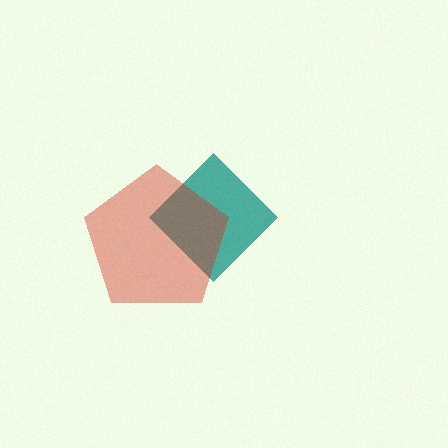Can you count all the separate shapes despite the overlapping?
Yes, there are 2 separate shapes.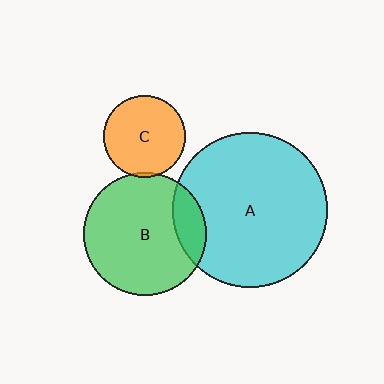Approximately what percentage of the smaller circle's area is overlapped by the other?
Approximately 5%.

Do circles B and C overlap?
Yes.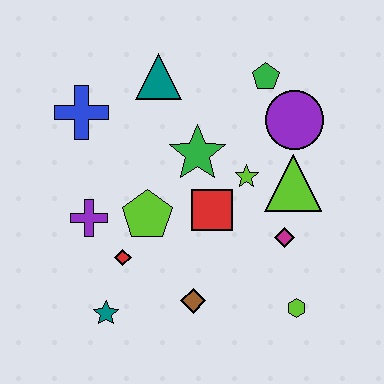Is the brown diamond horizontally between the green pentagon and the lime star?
No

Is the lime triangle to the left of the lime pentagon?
No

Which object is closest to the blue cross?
The teal triangle is closest to the blue cross.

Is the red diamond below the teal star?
No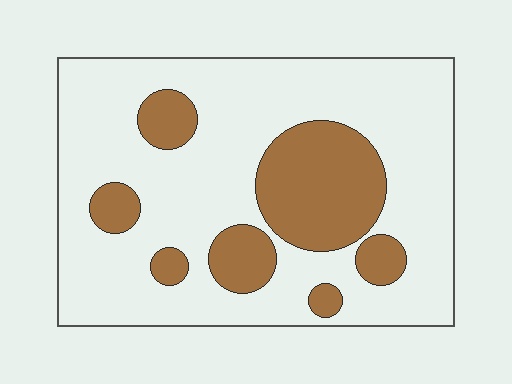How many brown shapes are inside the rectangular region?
7.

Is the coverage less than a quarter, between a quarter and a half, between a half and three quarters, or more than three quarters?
Less than a quarter.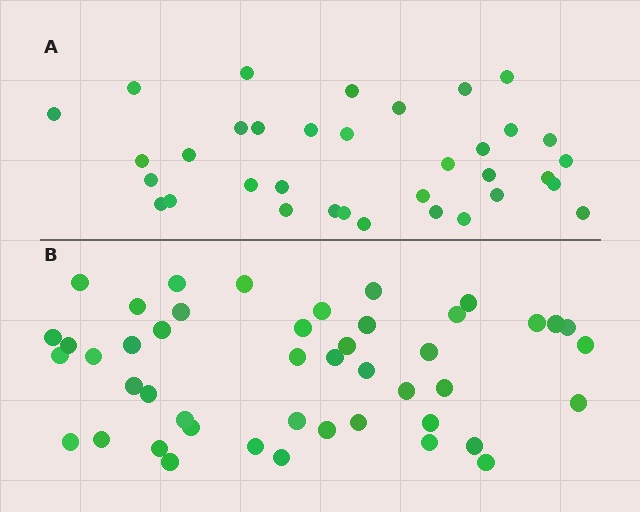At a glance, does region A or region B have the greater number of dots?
Region B (the bottom region) has more dots.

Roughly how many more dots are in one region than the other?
Region B has roughly 12 or so more dots than region A.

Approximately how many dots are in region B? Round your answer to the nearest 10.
About 50 dots. (The exact count is 46, which rounds to 50.)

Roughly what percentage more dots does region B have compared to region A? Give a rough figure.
About 30% more.